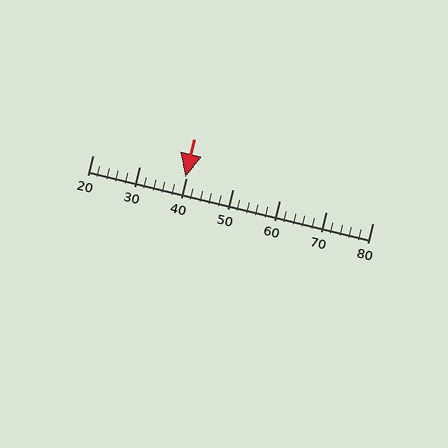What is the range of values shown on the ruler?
The ruler shows values from 20 to 80.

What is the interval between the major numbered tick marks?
The major tick marks are spaced 10 units apart.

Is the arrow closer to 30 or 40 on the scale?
The arrow is closer to 40.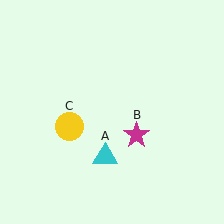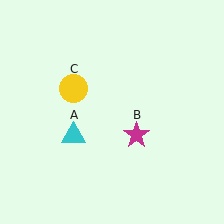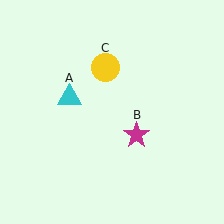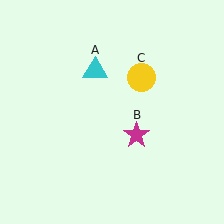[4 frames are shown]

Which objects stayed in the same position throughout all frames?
Magenta star (object B) remained stationary.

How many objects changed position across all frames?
2 objects changed position: cyan triangle (object A), yellow circle (object C).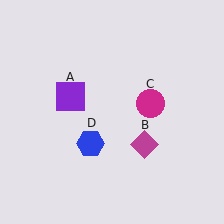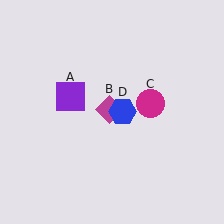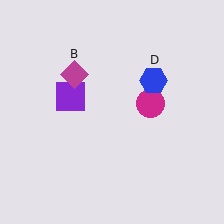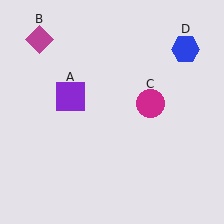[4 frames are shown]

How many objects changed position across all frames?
2 objects changed position: magenta diamond (object B), blue hexagon (object D).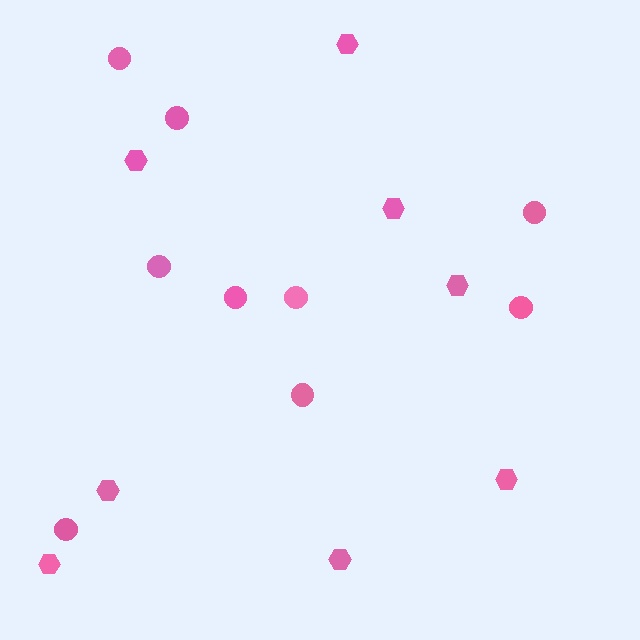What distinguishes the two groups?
There are 2 groups: one group of circles (9) and one group of hexagons (8).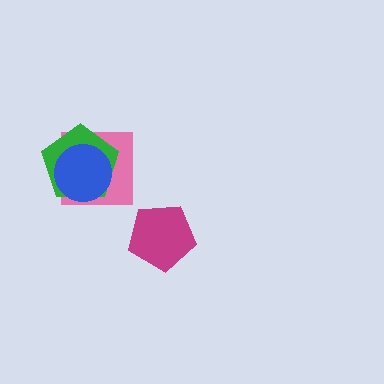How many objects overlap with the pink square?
2 objects overlap with the pink square.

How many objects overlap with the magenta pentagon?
0 objects overlap with the magenta pentagon.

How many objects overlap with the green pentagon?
2 objects overlap with the green pentagon.